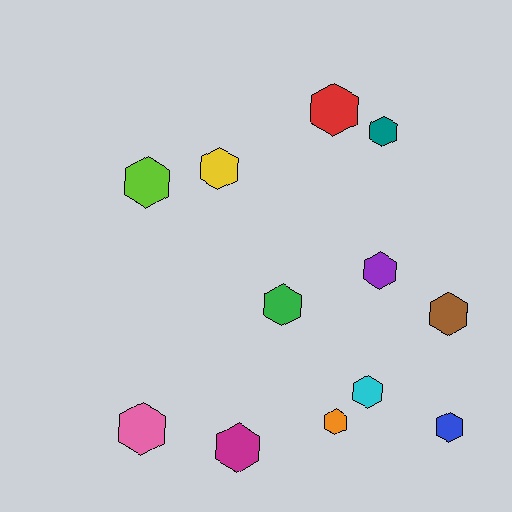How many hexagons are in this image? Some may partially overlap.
There are 12 hexagons.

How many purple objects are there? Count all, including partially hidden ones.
There is 1 purple object.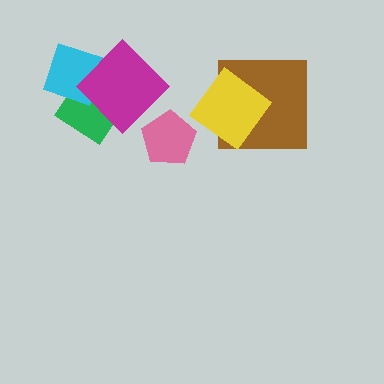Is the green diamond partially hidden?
Yes, it is partially covered by another shape.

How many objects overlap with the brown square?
1 object overlaps with the brown square.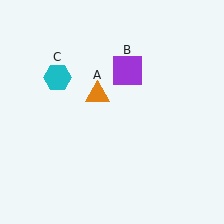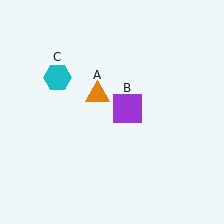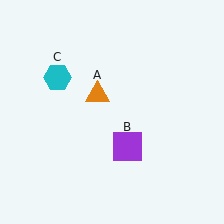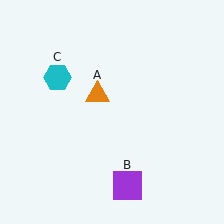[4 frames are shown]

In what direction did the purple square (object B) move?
The purple square (object B) moved down.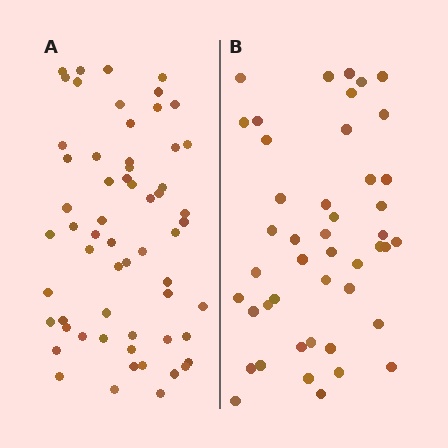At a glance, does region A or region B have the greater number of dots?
Region A (the left region) has more dots.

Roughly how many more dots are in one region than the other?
Region A has approximately 15 more dots than region B.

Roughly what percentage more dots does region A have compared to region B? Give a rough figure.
About 35% more.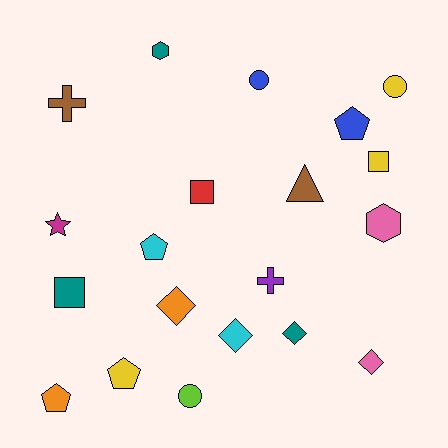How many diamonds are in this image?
There are 4 diamonds.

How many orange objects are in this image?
There are 2 orange objects.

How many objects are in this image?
There are 20 objects.